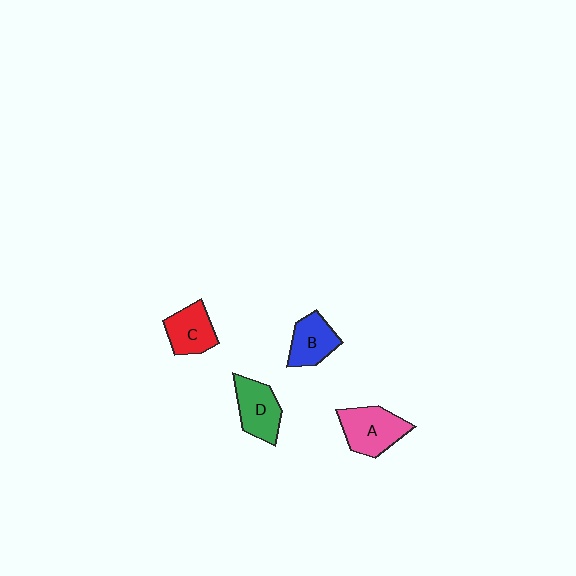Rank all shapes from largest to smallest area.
From largest to smallest: A (pink), D (green), C (red), B (blue).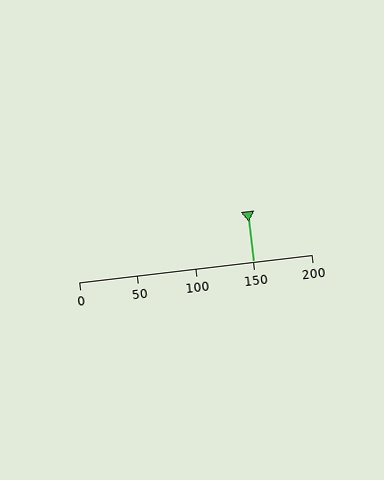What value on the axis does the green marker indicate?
The marker indicates approximately 150.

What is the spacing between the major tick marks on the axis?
The major ticks are spaced 50 apart.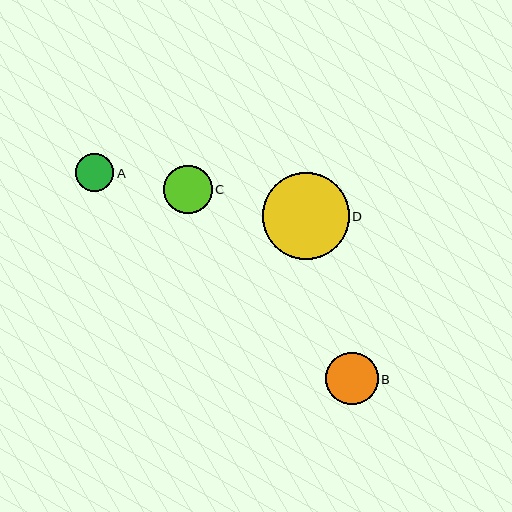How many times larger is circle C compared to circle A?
Circle C is approximately 1.3 times the size of circle A.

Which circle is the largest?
Circle D is the largest with a size of approximately 87 pixels.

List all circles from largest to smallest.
From largest to smallest: D, B, C, A.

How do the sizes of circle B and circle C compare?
Circle B and circle C are approximately the same size.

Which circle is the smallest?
Circle A is the smallest with a size of approximately 38 pixels.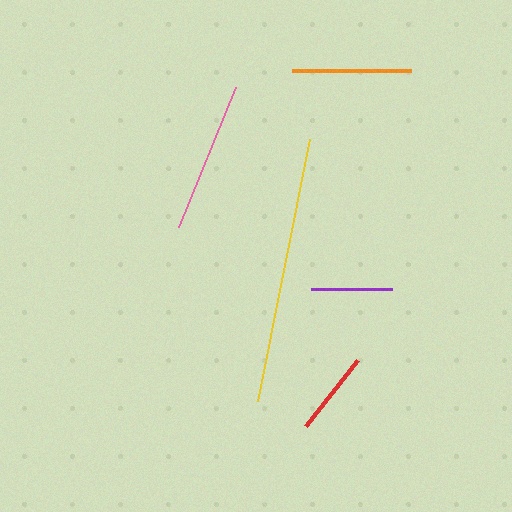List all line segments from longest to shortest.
From longest to shortest: yellow, pink, orange, red, purple.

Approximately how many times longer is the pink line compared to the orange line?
The pink line is approximately 1.3 times the length of the orange line.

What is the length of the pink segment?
The pink segment is approximately 151 pixels long.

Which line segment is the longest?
The yellow line is the longest at approximately 267 pixels.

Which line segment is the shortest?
The purple line is the shortest at approximately 80 pixels.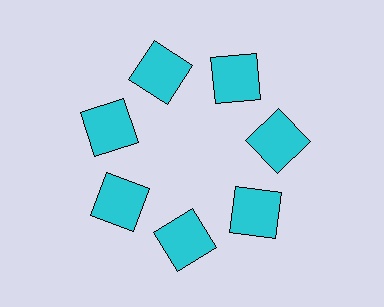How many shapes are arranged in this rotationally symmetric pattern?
There are 7 shapes, arranged in 7 groups of 1.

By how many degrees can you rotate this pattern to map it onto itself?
The pattern maps onto itself every 51 degrees of rotation.